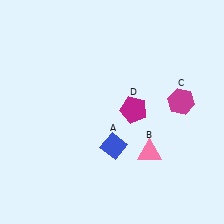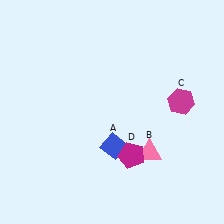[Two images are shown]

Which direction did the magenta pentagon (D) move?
The magenta pentagon (D) moved down.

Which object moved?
The magenta pentagon (D) moved down.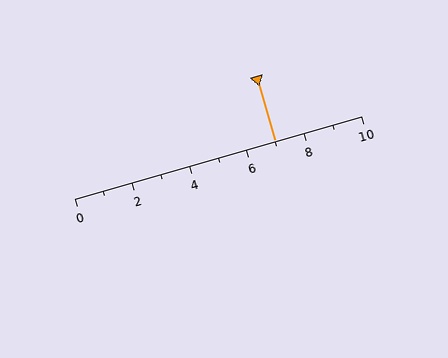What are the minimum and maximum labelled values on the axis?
The axis runs from 0 to 10.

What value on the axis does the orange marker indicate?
The marker indicates approximately 7.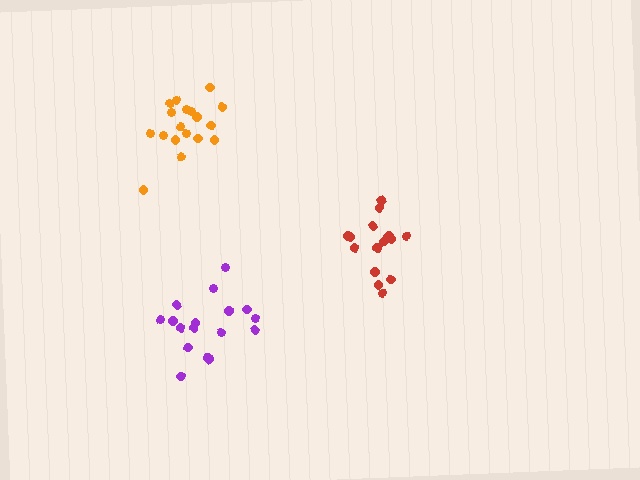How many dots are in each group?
Group 1: 16 dots, Group 2: 17 dots, Group 3: 18 dots (51 total).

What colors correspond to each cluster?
The clusters are colored: red, purple, orange.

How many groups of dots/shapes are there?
There are 3 groups.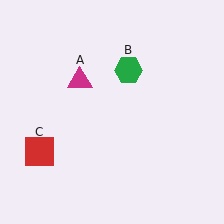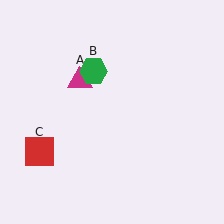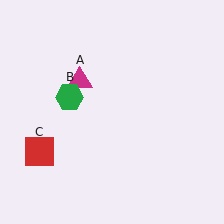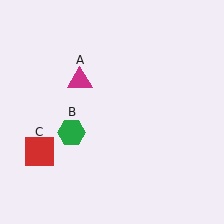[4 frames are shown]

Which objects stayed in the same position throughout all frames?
Magenta triangle (object A) and red square (object C) remained stationary.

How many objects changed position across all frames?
1 object changed position: green hexagon (object B).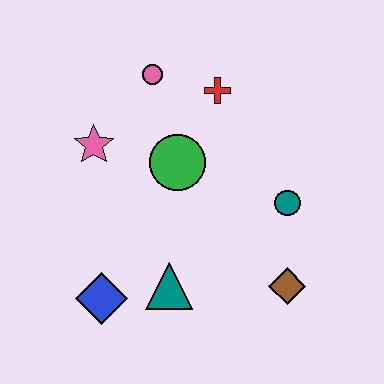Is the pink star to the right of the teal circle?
No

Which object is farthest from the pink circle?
The brown diamond is farthest from the pink circle.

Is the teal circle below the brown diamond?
No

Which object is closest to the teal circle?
The brown diamond is closest to the teal circle.